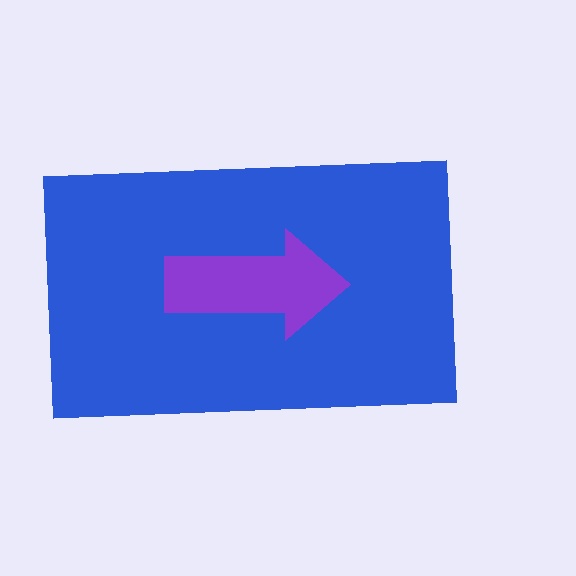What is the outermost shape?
The blue rectangle.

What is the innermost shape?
The purple arrow.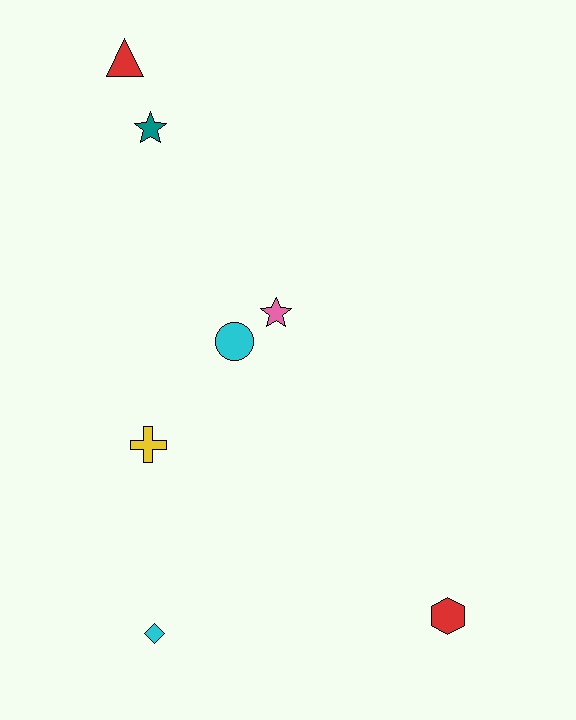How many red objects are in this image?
There are 2 red objects.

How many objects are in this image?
There are 7 objects.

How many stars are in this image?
There are 2 stars.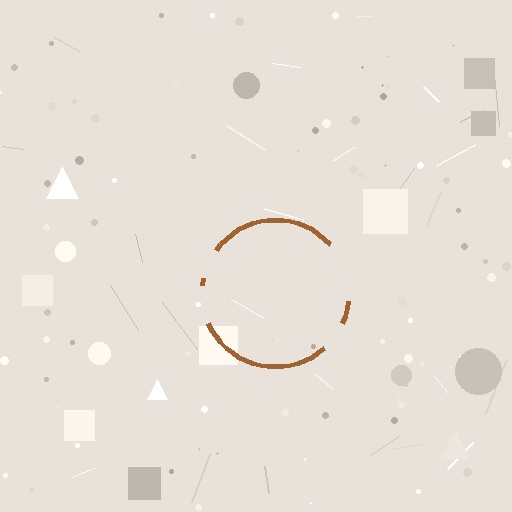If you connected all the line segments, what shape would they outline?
They would outline a circle.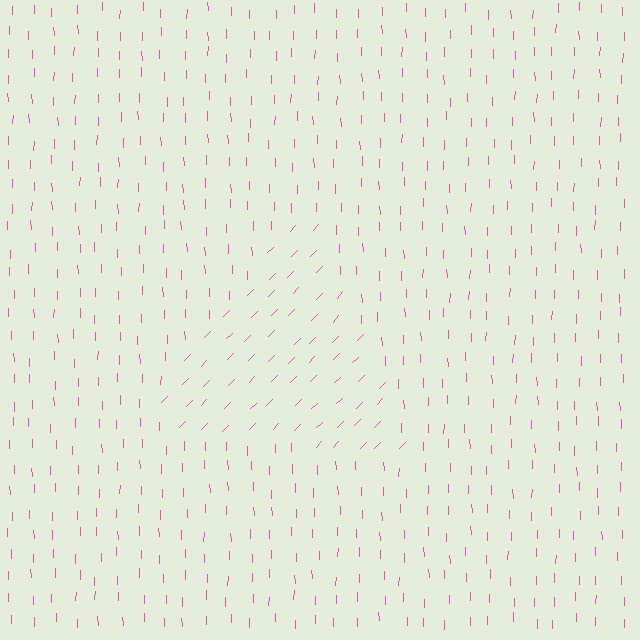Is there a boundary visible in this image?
Yes, there is a texture boundary formed by a change in line orientation.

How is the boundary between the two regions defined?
The boundary is defined purely by a change in line orientation (approximately 45 degrees difference). All lines are the same color and thickness.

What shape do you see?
I see a triangle.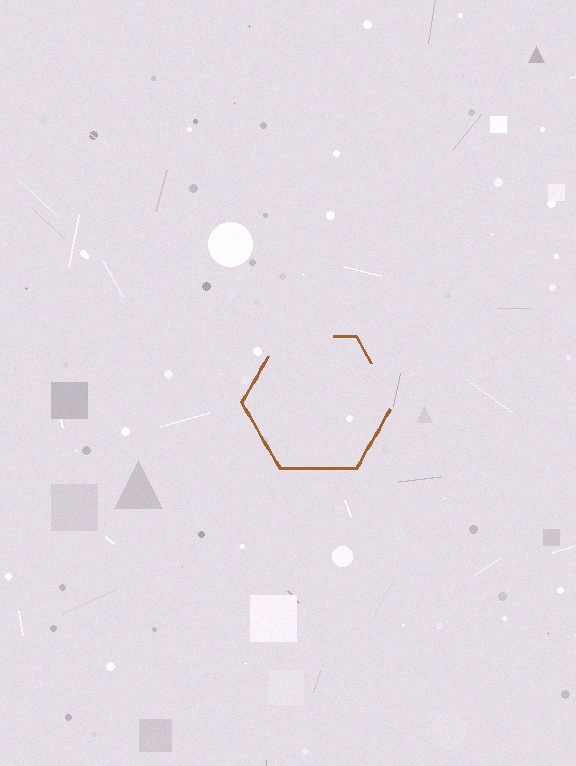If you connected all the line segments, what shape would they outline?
They would outline a hexagon.